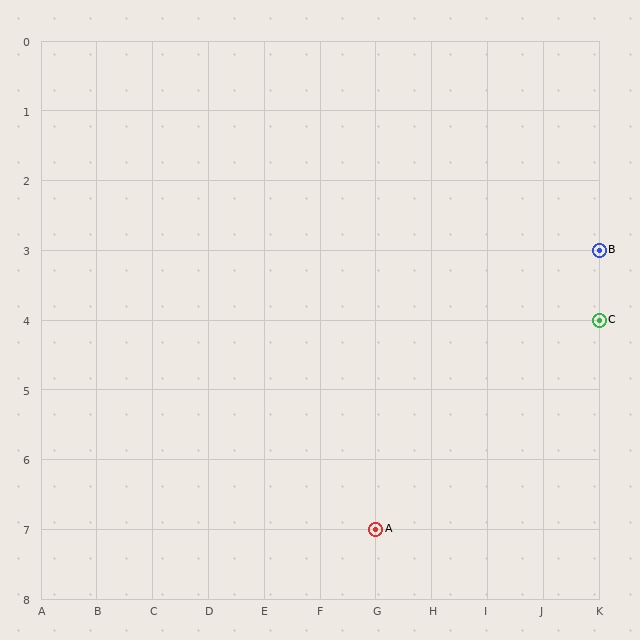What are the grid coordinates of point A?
Point A is at grid coordinates (G, 7).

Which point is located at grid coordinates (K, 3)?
Point B is at (K, 3).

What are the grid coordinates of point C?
Point C is at grid coordinates (K, 4).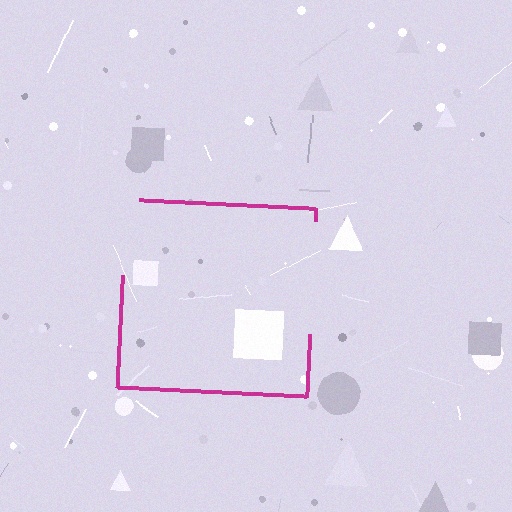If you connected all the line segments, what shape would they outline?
They would outline a square.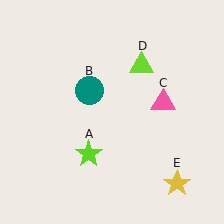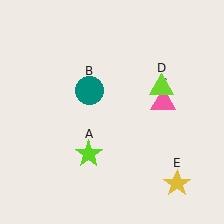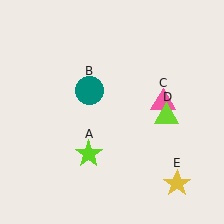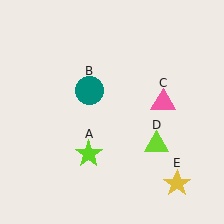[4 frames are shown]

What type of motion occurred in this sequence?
The lime triangle (object D) rotated clockwise around the center of the scene.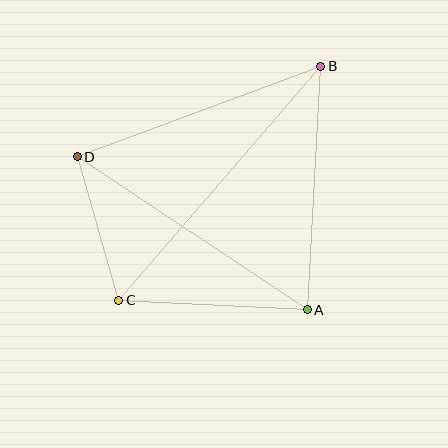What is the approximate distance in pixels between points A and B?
The distance between A and B is approximately 244 pixels.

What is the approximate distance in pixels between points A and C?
The distance between A and C is approximately 188 pixels.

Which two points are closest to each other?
Points C and D are closest to each other.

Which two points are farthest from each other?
Points B and C are farthest from each other.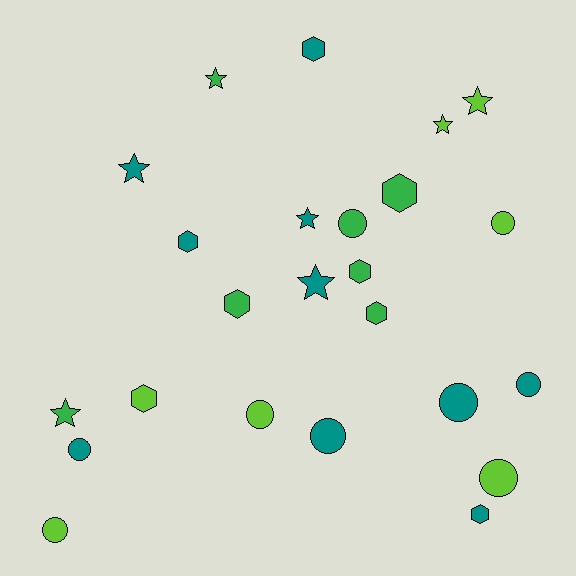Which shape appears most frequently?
Circle, with 9 objects.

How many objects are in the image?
There are 24 objects.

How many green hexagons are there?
There are 4 green hexagons.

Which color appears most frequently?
Teal, with 10 objects.